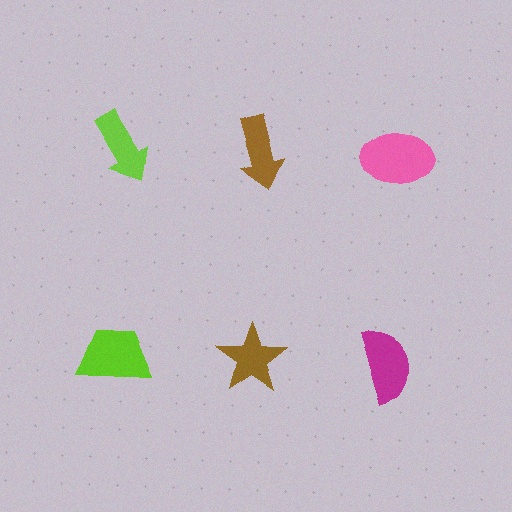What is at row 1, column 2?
A brown arrow.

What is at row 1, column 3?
A pink ellipse.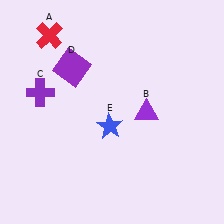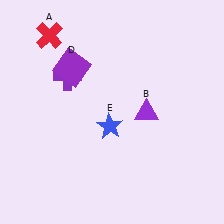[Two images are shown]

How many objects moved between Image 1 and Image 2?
1 object moved between the two images.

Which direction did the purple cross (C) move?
The purple cross (C) moved right.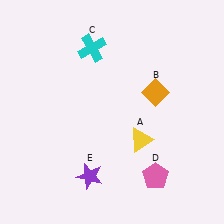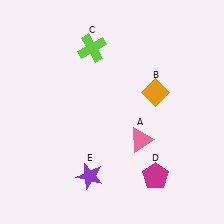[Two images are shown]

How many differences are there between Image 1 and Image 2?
There are 3 differences between the two images.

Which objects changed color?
A changed from yellow to pink. C changed from cyan to lime. D changed from pink to magenta.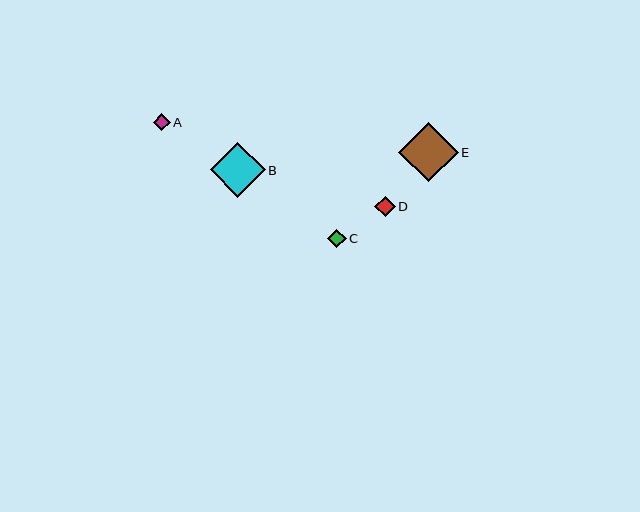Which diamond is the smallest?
Diamond A is the smallest with a size of approximately 17 pixels.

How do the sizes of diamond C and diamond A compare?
Diamond C and diamond A are approximately the same size.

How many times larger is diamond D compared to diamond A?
Diamond D is approximately 1.2 times the size of diamond A.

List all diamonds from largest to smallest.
From largest to smallest: E, B, D, C, A.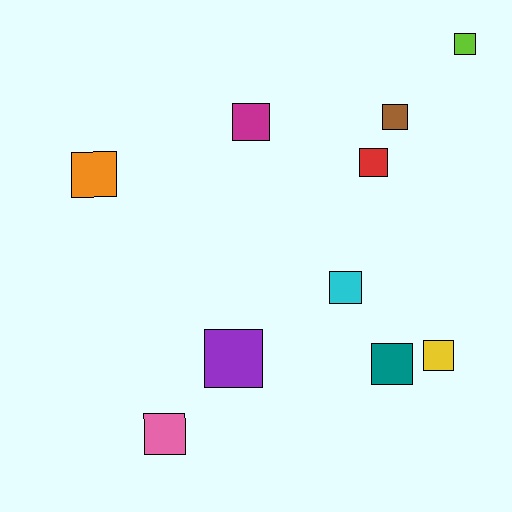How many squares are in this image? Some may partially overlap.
There are 10 squares.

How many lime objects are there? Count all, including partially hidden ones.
There is 1 lime object.